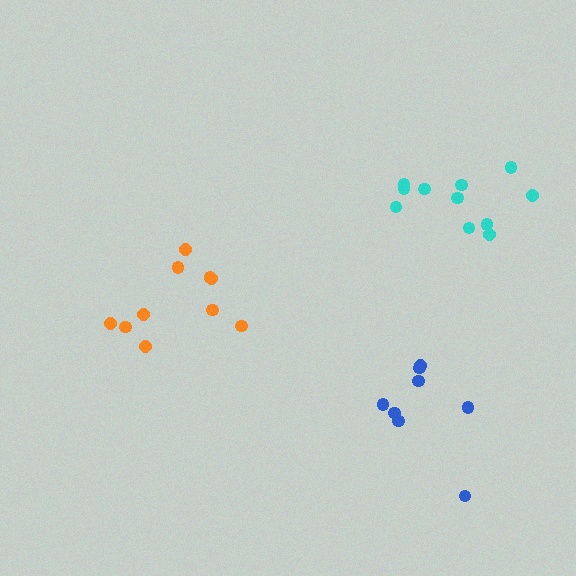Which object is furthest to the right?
The cyan cluster is rightmost.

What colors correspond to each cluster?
The clusters are colored: orange, cyan, blue.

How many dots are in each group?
Group 1: 10 dots, Group 2: 11 dots, Group 3: 8 dots (29 total).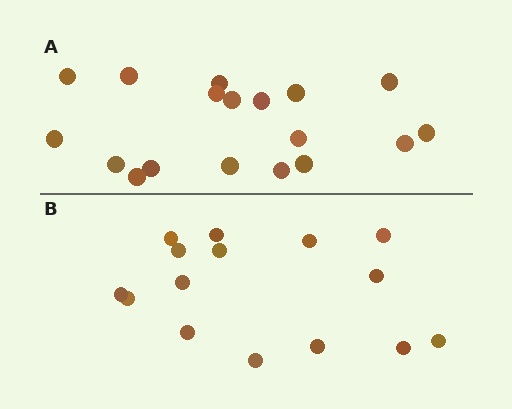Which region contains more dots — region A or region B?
Region A (the top region) has more dots.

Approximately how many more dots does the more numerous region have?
Region A has just a few more — roughly 2 or 3 more dots than region B.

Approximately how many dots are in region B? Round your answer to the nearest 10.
About 20 dots. (The exact count is 15, which rounds to 20.)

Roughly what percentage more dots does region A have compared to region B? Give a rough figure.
About 20% more.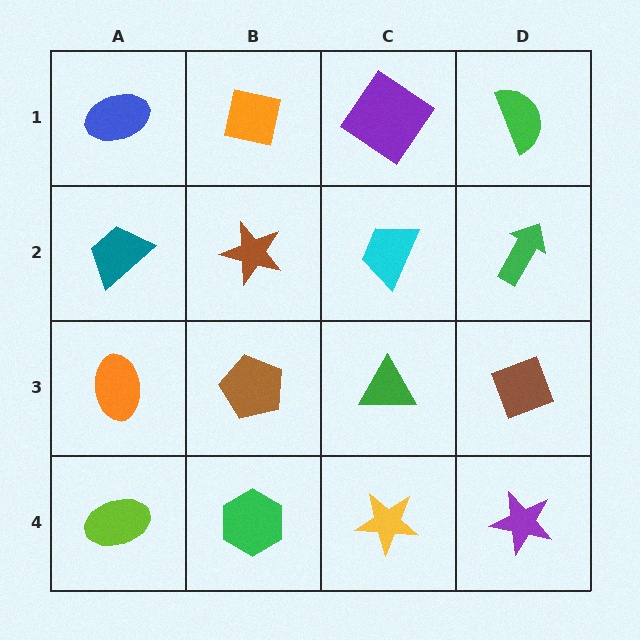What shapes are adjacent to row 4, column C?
A green triangle (row 3, column C), a green hexagon (row 4, column B), a purple star (row 4, column D).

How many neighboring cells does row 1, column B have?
3.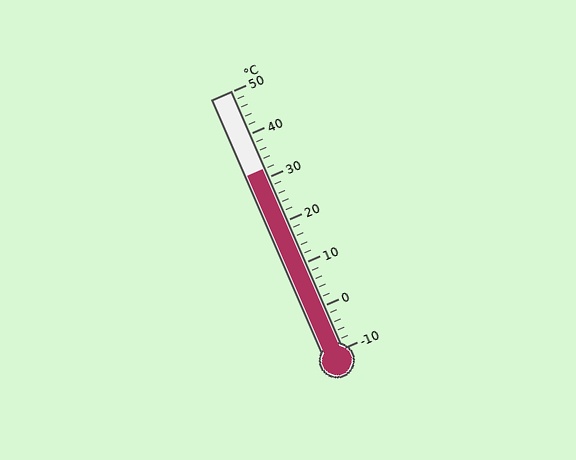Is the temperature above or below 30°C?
The temperature is above 30°C.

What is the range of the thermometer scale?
The thermometer scale ranges from -10°C to 50°C.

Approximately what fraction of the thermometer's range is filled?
The thermometer is filled to approximately 70% of its range.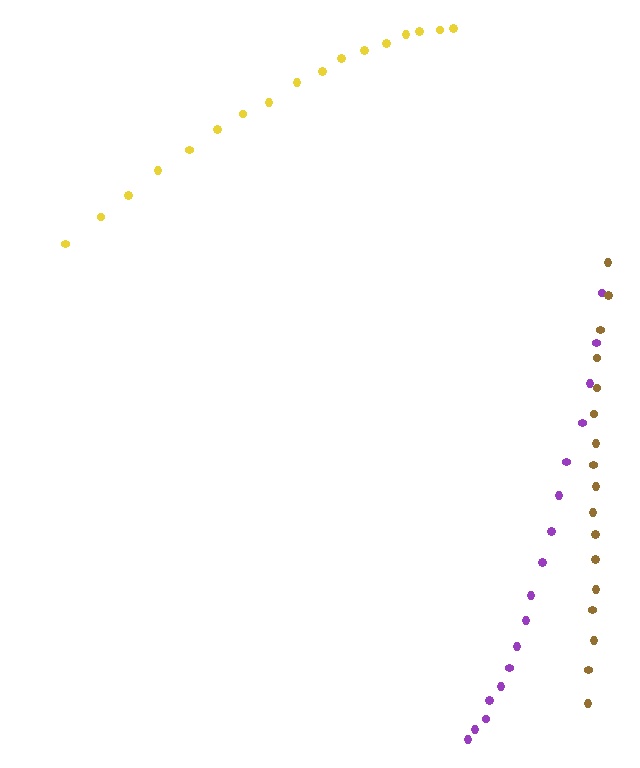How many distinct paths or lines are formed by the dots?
There are 3 distinct paths.